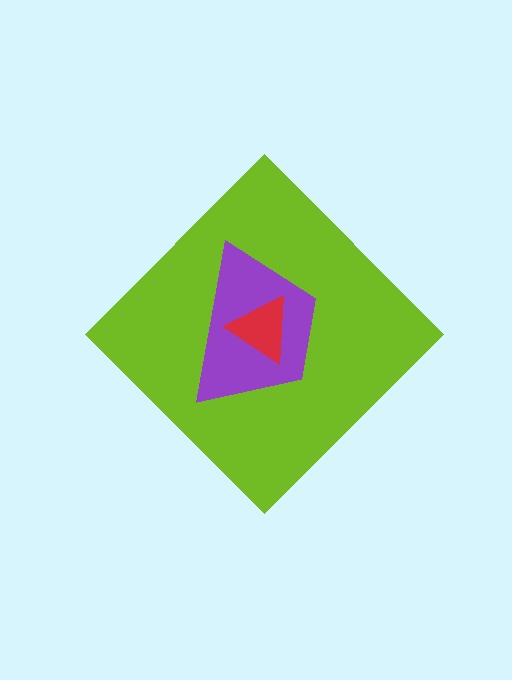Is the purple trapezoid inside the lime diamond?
Yes.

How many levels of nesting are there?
3.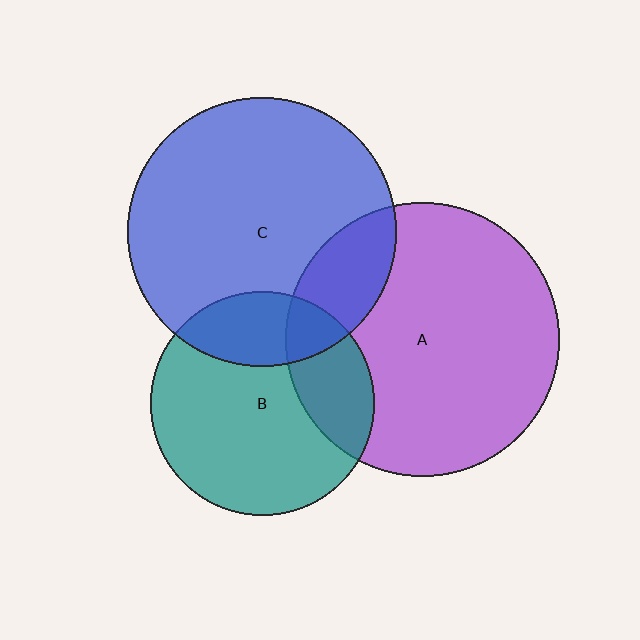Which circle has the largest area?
Circle A (purple).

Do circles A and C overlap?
Yes.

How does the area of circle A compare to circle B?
Approximately 1.5 times.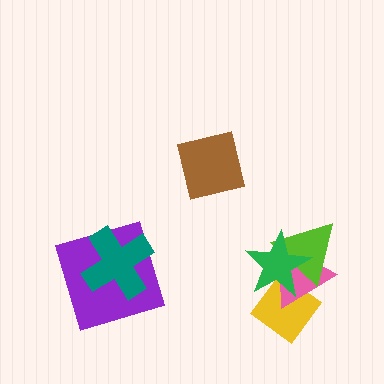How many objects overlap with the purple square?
1 object overlaps with the purple square.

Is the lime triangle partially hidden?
Yes, it is partially covered by another shape.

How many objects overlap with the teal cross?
1 object overlaps with the teal cross.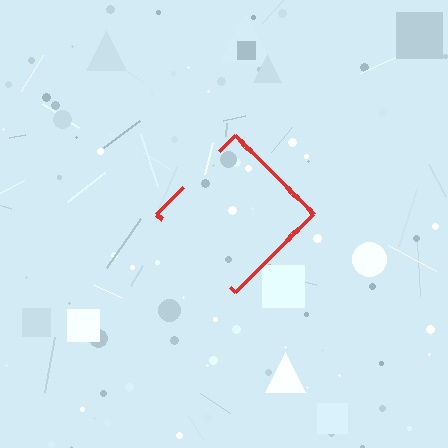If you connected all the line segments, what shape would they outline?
They would outline a diamond.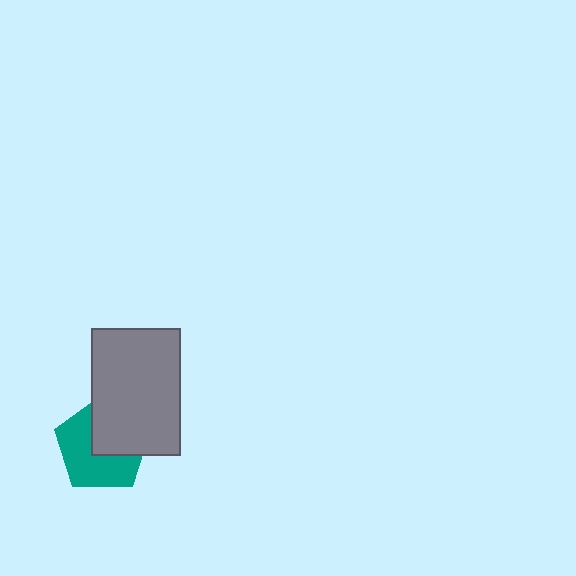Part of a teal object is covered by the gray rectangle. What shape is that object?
It is a pentagon.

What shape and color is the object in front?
The object in front is a gray rectangle.